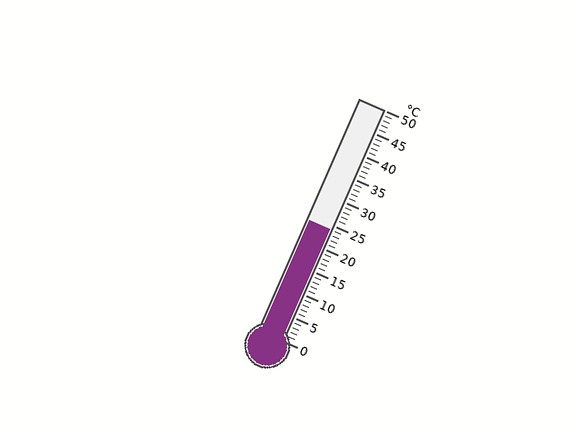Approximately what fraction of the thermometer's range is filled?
The thermometer is filled to approximately 50% of its range.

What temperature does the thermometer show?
The thermometer shows approximately 24°C.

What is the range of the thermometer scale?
The thermometer scale ranges from 0°C to 50°C.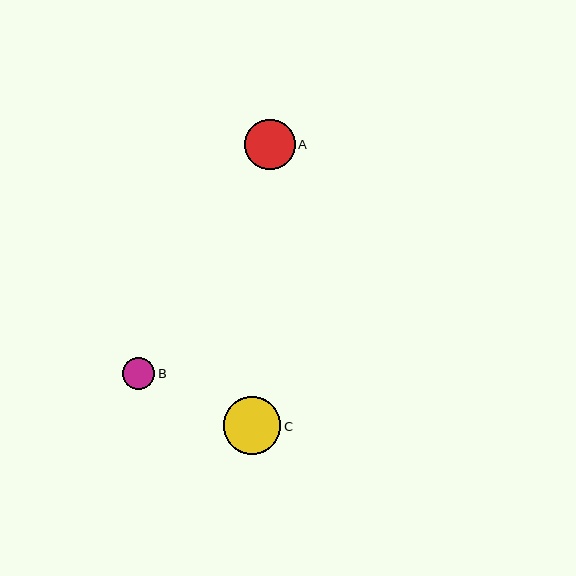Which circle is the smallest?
Circle B is the smallest with a size of approximately 32 pixels.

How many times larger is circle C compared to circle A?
Circle C is approximately 1.1 times the size of circle A.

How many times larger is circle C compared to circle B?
Circle C is approximately 1.8 times the size of circle B.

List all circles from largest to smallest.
From largest to smallest: C, A, B.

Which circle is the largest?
Circle C is the largest with a size of approximately 58 pixels.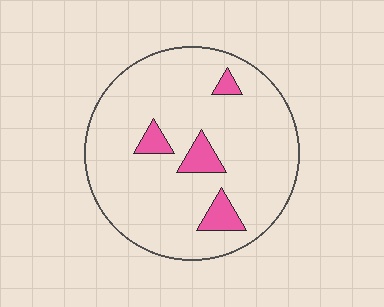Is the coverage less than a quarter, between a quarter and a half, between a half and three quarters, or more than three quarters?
Less than a quarter.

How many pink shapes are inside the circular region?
4.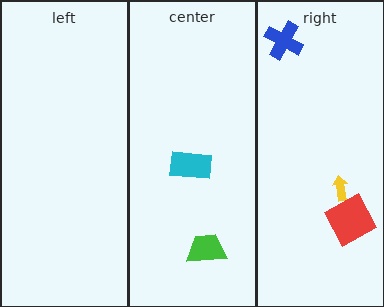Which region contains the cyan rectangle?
The center region.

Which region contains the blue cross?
The right region.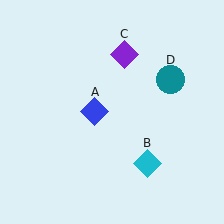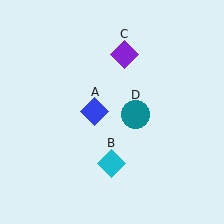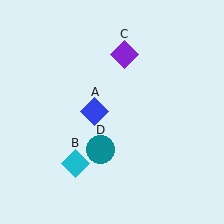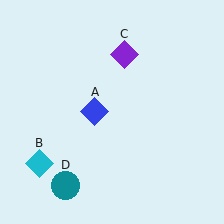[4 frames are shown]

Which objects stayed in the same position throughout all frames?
Blue diamond (object A) and purple diamond (object C) remained stationary.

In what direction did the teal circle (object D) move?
The teal circle (object D) moved down and to the left.